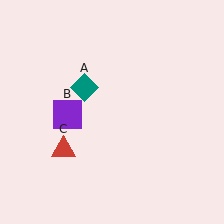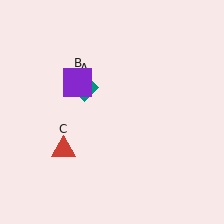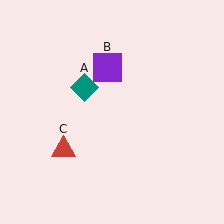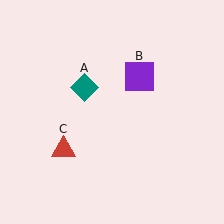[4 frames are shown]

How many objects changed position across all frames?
1 object changed position: purple square (object B).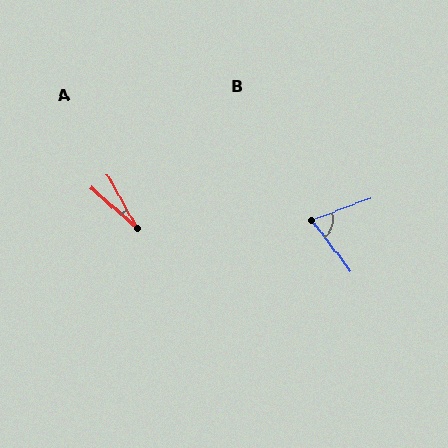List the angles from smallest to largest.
A (19°), B (72°).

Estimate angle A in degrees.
Approximately 19 degrees.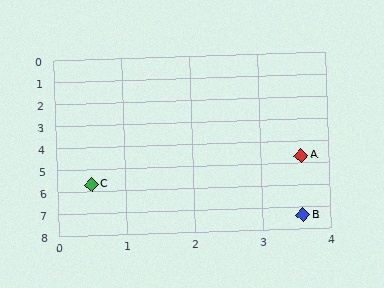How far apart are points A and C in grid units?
Points A and C are about 3.3 grid units apart.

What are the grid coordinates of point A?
Point A is at approximately (3.6, 4.7).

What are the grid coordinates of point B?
Point B is at approximately (3.6, 7.4).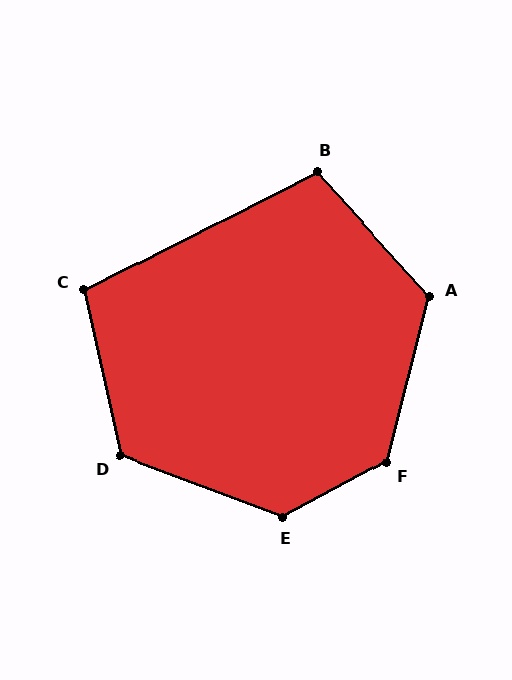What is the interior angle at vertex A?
Approximately 124 degrees (obtuse).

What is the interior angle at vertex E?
Approximately 132 degrees (obtuse).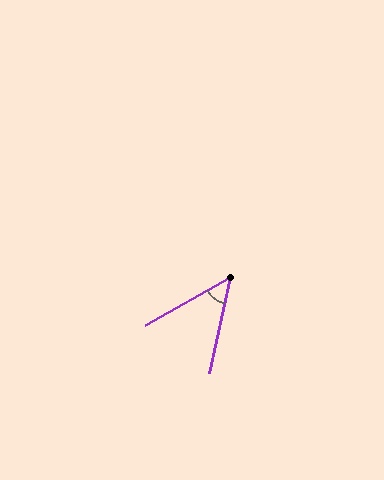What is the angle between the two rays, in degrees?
Approximately 48 degrees.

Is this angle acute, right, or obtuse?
It is acute.